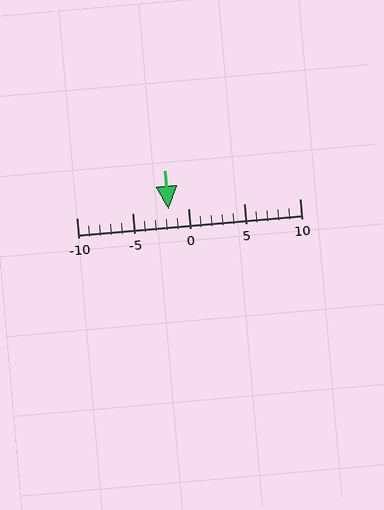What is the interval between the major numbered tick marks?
The major tick marks are spaced 5 units apart.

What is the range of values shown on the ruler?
The ruler shows values from -10 to 10.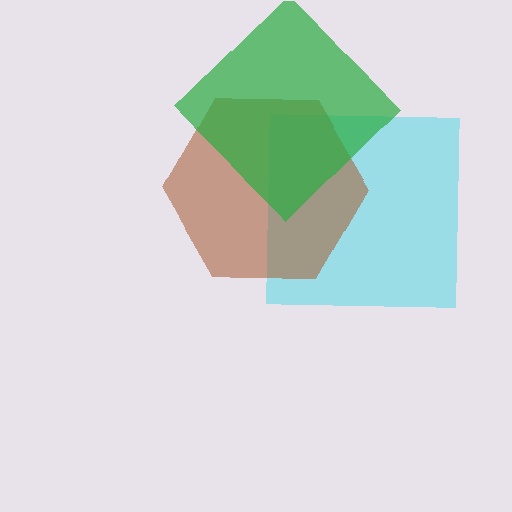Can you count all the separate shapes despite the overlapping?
Yes, there are 3 separate shapes.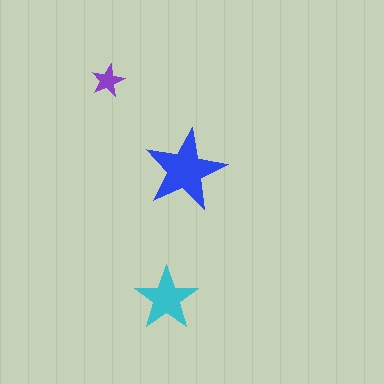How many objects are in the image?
There are 3 objects in the image.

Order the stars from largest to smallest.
the blue one, the cyan one, the purple one.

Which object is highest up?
The purple star is topmost.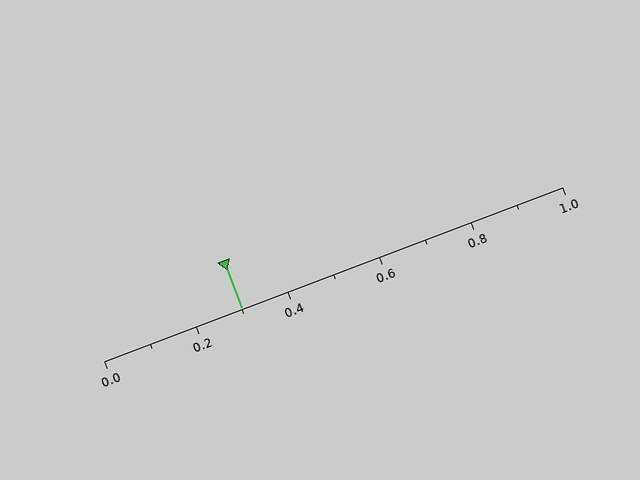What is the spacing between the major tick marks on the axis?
The major ticks are spaced 0.2 apart.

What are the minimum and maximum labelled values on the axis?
The axis runs from 0.0 to 1.0.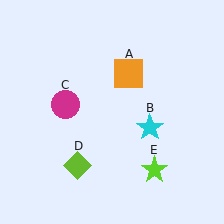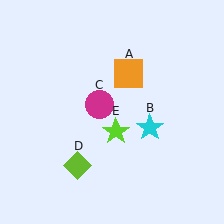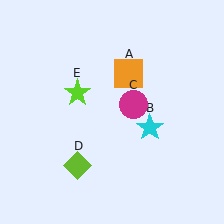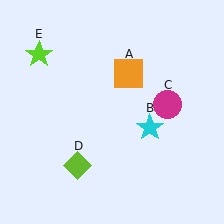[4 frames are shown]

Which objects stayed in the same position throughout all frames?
Orange square (object A) and cyan star (object B) and lime diamond (object D) remained stationary.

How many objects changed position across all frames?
2 objects changed position: magenta circle (object C), lime star (object E).